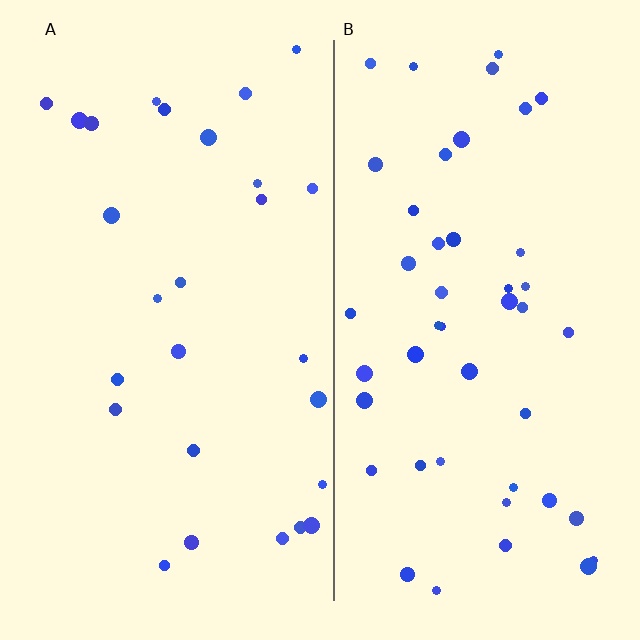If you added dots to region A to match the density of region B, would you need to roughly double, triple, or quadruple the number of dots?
Approximately double.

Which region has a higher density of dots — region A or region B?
B (the right).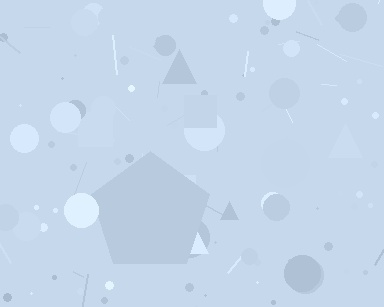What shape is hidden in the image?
A pentagon is hidden in the image.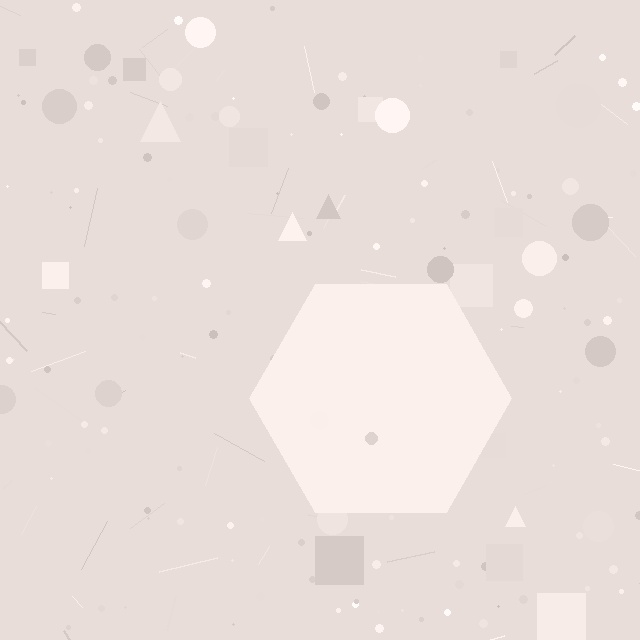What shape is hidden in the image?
A hexagon is hidden in the image.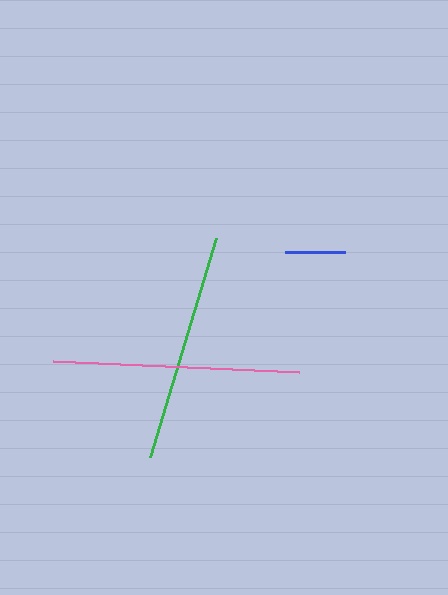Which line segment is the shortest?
The blue line is the shortest at approximately 60 pixels.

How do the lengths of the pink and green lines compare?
The pink and green lines are approximately the same length.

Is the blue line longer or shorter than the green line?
The green line is longer than the blue line.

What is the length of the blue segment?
The blue segment is approximately 60 pixels long.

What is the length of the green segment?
The green segment is approximately 229 pixels long.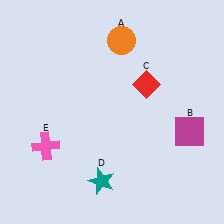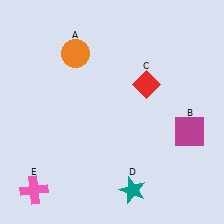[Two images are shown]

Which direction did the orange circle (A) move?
The orange circle (A) moved left.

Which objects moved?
The objects that moved are: the orange circle (A), the teal star (D), the pink cross (E).